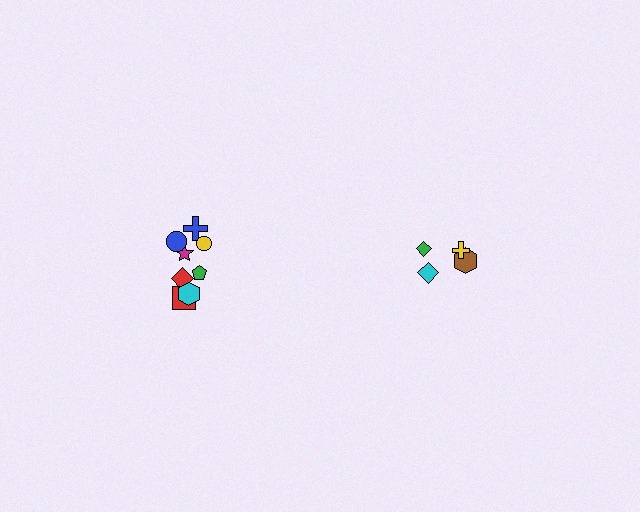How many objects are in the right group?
There are 4 objects.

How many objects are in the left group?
There are 8 objects.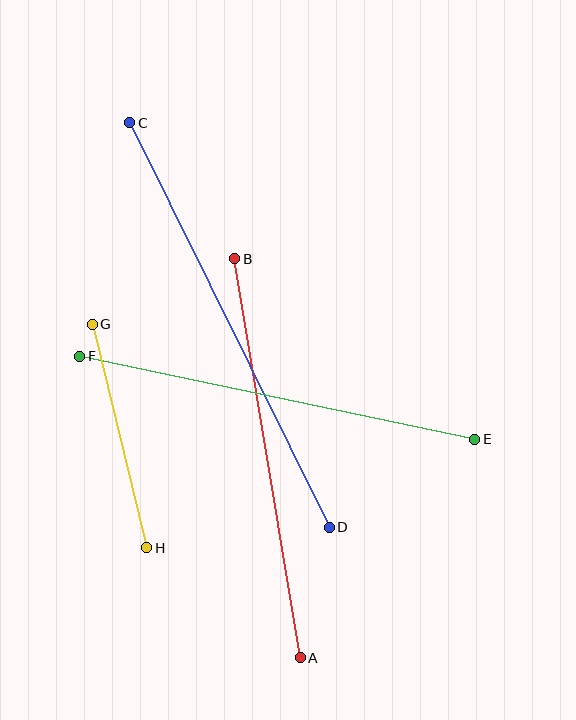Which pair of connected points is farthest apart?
Points C and D are farthest apart.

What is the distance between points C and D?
The distance is approximately 451 pixels.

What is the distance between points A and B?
The distance is approximately 404 pixels.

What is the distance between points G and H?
The distance is approximately 230 pixels.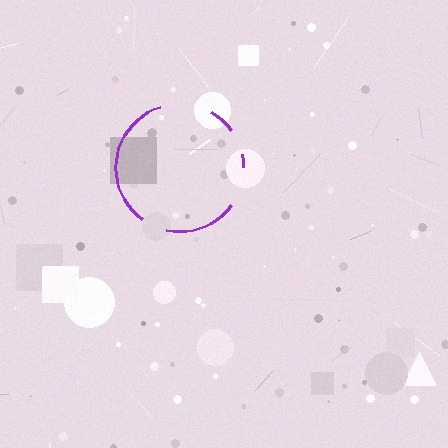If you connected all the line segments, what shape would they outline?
They would outline a circle.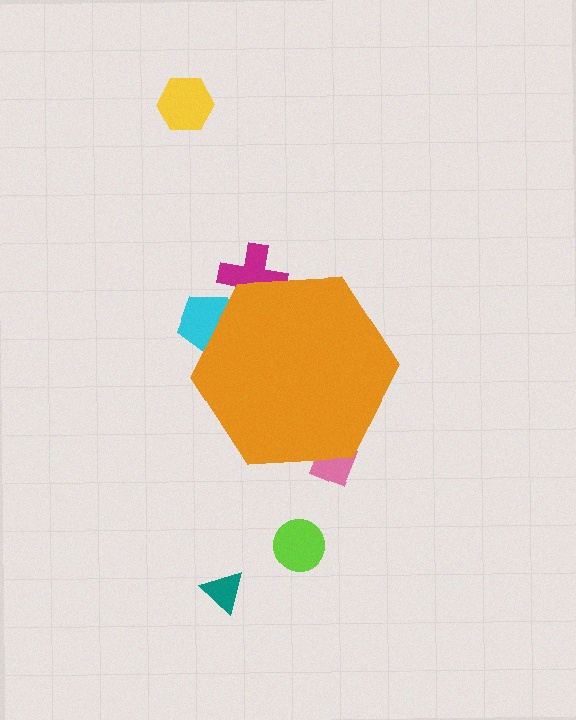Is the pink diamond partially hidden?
Yes, the pink diamond is partially hidden behind the orange hexagon.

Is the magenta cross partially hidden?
Yes, the magenta cross is partially hidden behind the orange hexagon.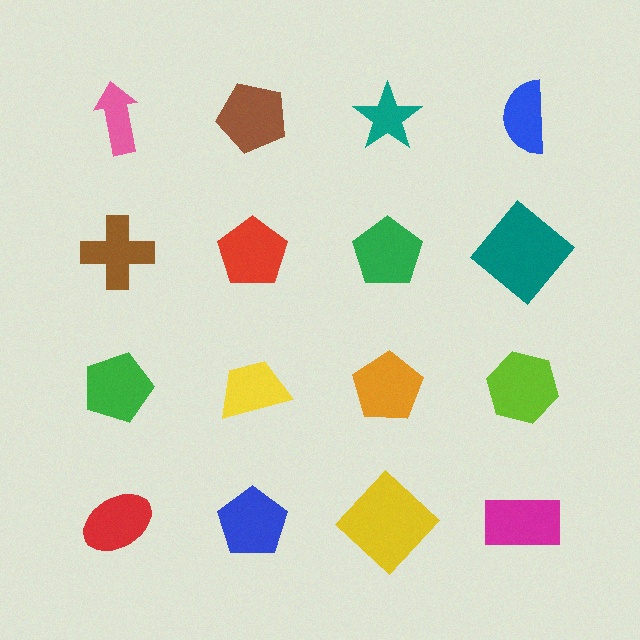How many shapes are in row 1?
4 shapes.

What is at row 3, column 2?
A yellow trapezoid.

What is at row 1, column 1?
A pink arrow.